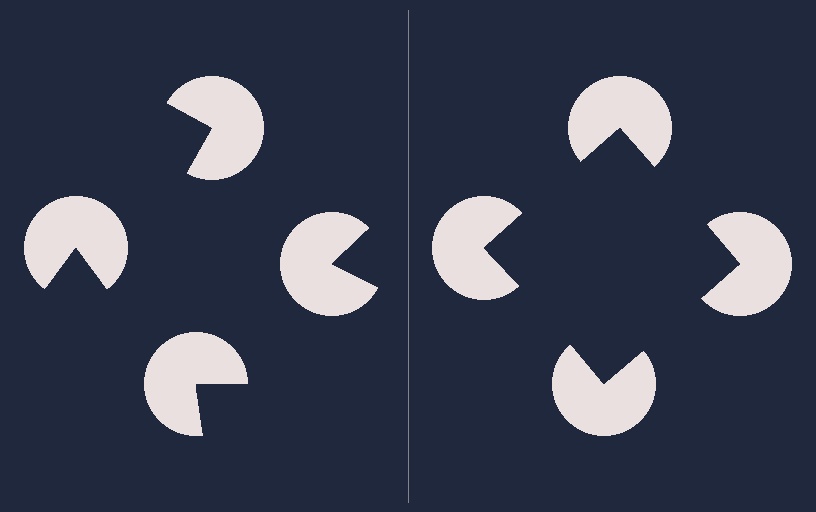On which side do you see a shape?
An illusory square appears on the right side. On the left side the wedge cuts are rotated, so no coherent shape forms.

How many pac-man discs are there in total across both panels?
8 — 4 on each side.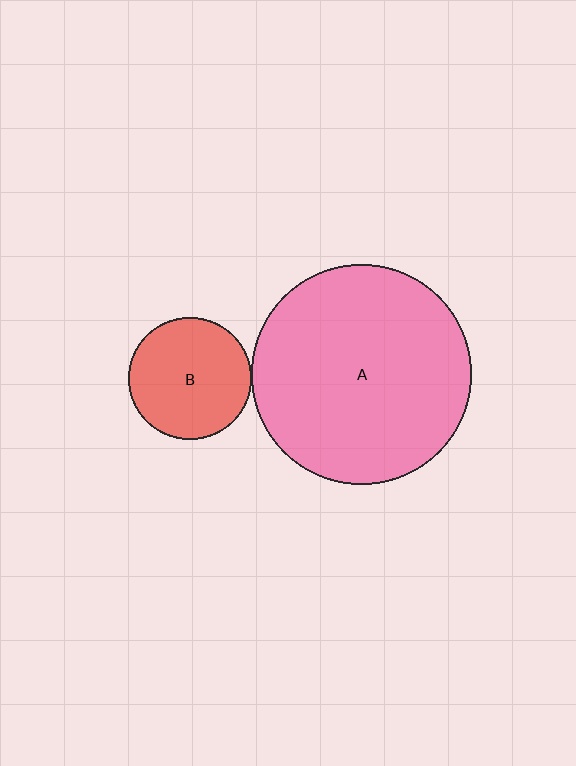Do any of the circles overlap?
No, none of the circles overlap.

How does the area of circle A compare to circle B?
Approximately 3.2 times.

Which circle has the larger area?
Circle A (pink).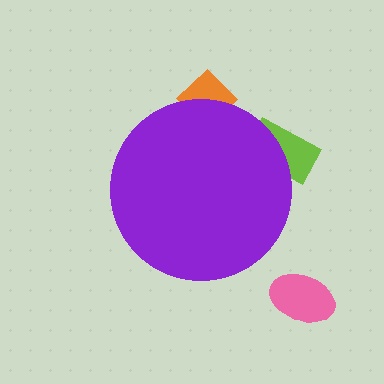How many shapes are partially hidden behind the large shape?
2 shapes are partially hidden.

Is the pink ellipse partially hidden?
No, the pink ellipse is fully visible.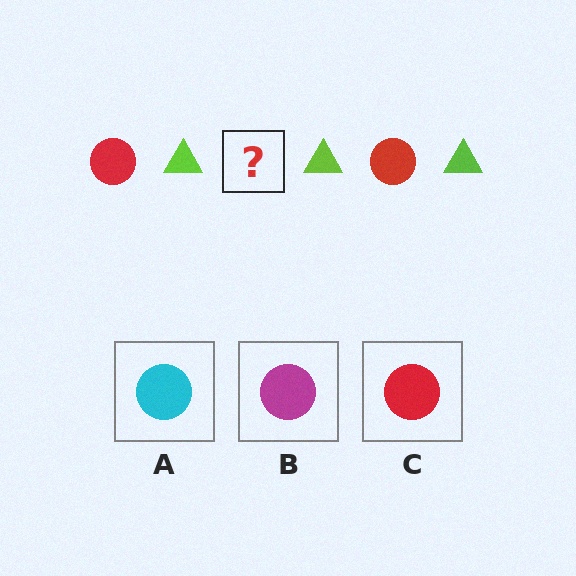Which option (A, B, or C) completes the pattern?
C.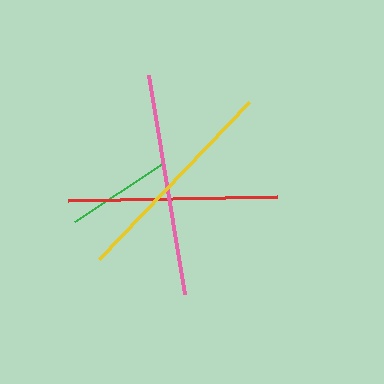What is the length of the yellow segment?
The yellow segment is approximately 217 pixels long.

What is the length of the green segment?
The green segment is approximately 105 pixels long.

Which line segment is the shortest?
The green line is the shortest at approximately 105 pixels.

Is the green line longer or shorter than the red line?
The red line is longer than the green line.